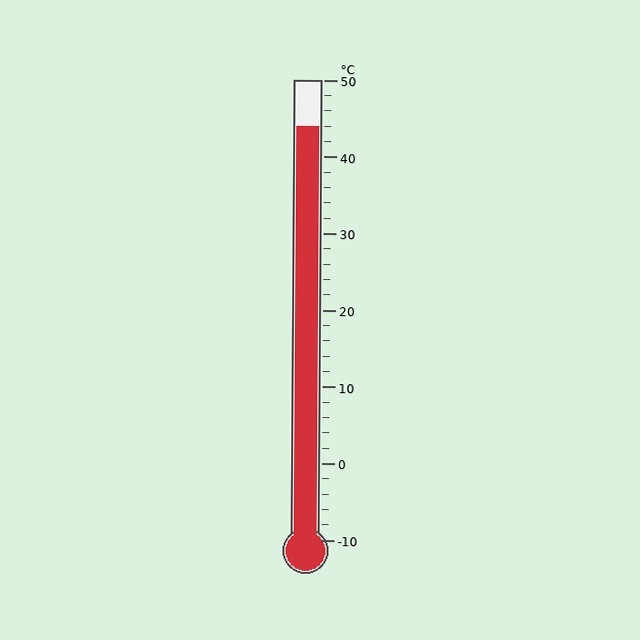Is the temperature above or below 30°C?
The temperature is above 30°C.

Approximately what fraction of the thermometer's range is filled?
The thermometer is filled to approximately 90% of its range.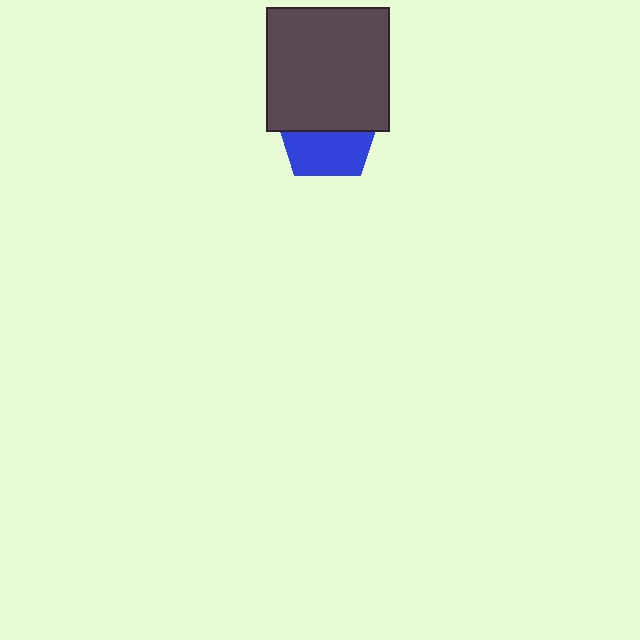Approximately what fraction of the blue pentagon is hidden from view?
Roughly 53% of the blue pentagon is hidden behind the dark gray square.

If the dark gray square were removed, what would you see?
You would see the complete blue pentagon.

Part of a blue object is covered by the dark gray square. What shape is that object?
It is a pentagon.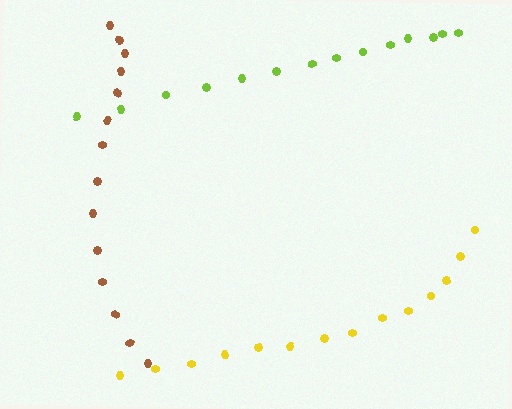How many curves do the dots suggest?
There are 3 distinct paths.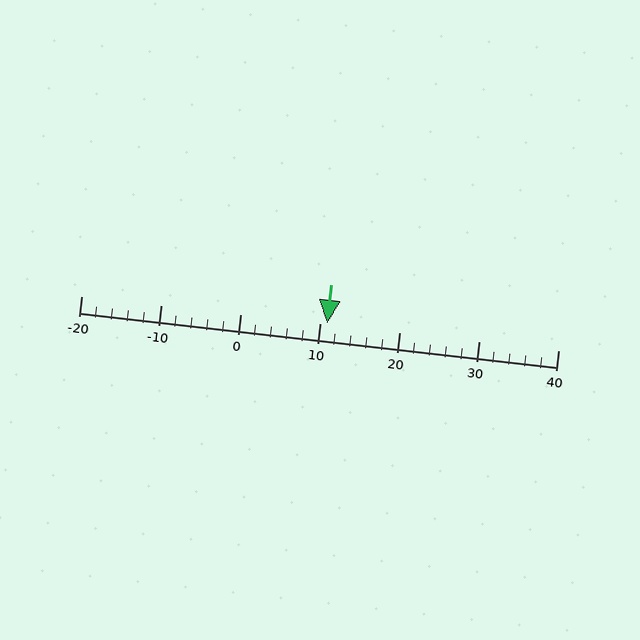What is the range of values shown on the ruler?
The ruler shows values from -20 to 40.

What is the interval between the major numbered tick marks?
The major tick marks are spaced 10 units apart.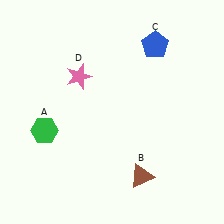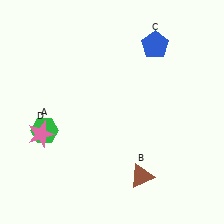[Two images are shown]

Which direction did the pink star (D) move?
The pink star (D) moved down.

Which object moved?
The pink star (D) moved down.